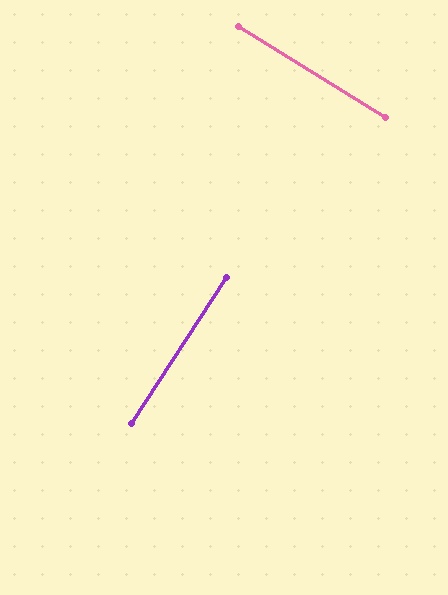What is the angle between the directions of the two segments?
Approximately 89 degrees.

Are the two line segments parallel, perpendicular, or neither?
Perpendicular — they meet at approximately 89°.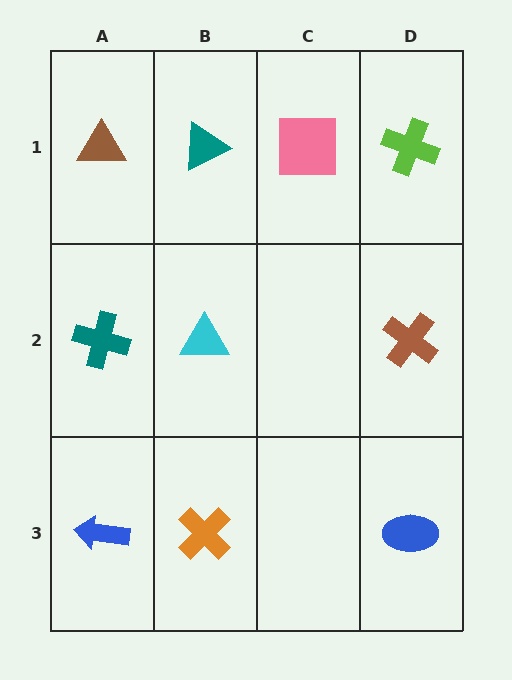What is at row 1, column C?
A pink square.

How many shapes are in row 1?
4 shapes.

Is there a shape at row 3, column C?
No, that cell is empty.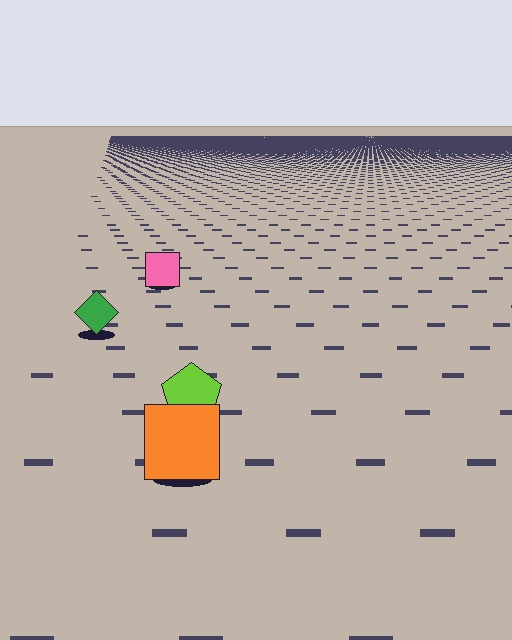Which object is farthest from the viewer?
The pink square is farthest from the viewer. It appears smaller and the ground texture around it is denser.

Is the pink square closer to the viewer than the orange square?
No. The orange square is closer — you can tell from the texture gradient: the ground texture is coarser near it.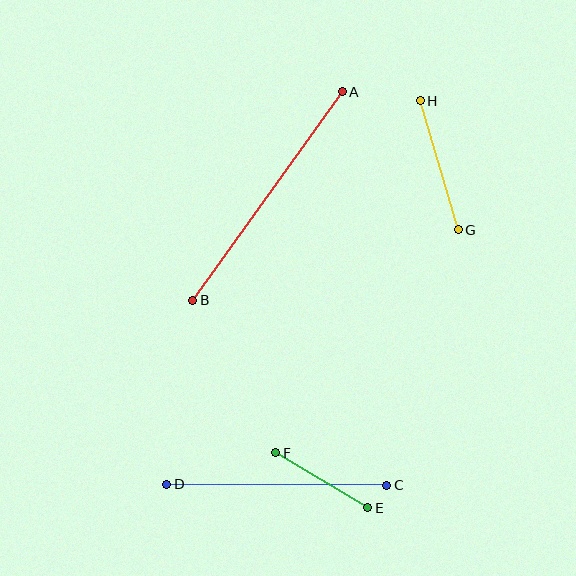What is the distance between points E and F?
The distance is approximately 107 pixels.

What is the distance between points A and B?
The distance is approximately 257 pixels.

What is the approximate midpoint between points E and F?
The midpoint is at approximately (322, 480) pixels.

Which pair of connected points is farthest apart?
Points A and B are farthest apart.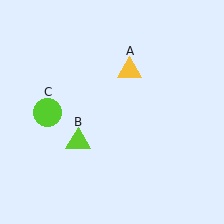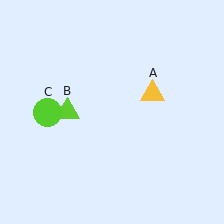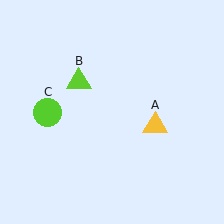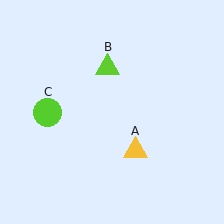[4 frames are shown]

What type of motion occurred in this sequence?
The yellow triangle (object A), lime triangle (object B) rotated clockwise around the center of the scene.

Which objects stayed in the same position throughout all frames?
Lime circle (object C) remained stationary.